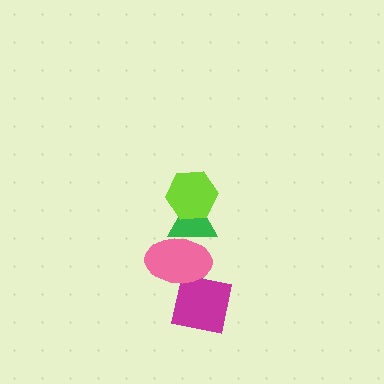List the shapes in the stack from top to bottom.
From top to bottom: the lime hexagon, the green triangle, the pink ellipse, the magenta square.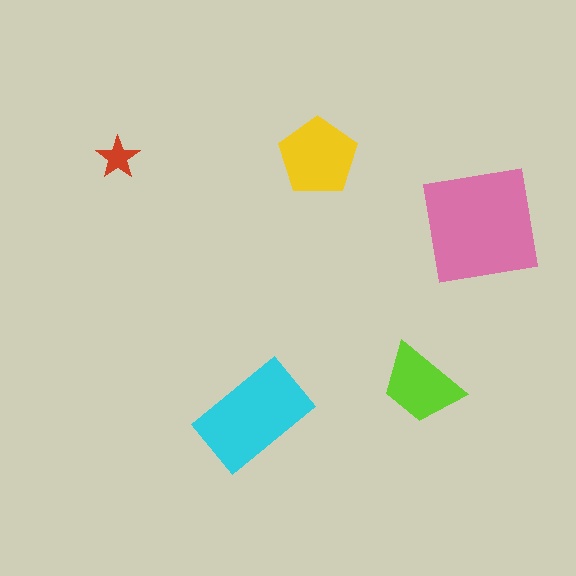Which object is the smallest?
The red star.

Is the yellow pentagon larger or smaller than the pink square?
Smaller.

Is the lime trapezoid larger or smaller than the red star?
Larger.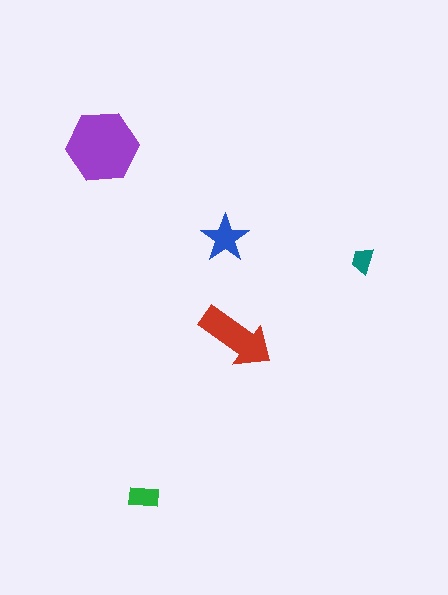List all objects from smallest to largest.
The teal trapezoid, the green rectangle, the blue star, the red arrow, the purple hexagon.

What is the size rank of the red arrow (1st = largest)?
2nd.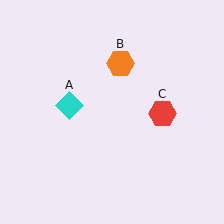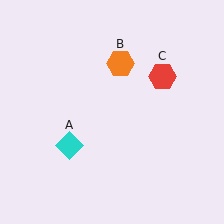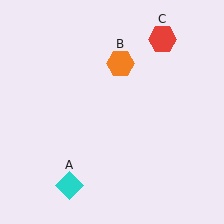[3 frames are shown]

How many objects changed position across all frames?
2 objects changed position: cyan diamond (object A), red hexagon (object C).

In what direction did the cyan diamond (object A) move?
The cyan diamond (object A) moved down.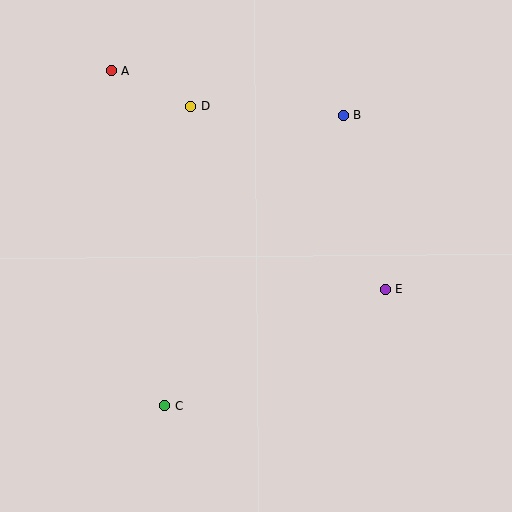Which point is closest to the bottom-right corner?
Point E is closest to the bottom-right corner.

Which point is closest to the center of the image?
Point E at (385, 289) is closest to the center.